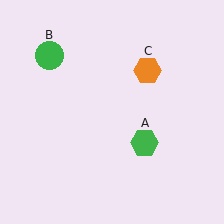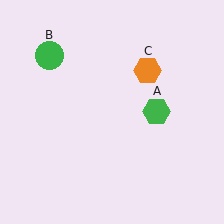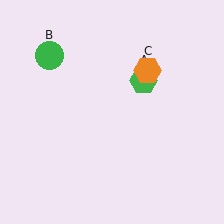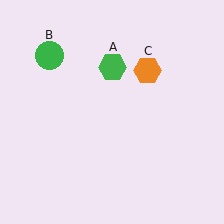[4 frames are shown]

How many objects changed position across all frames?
1 object changed position: green hexagon (object A).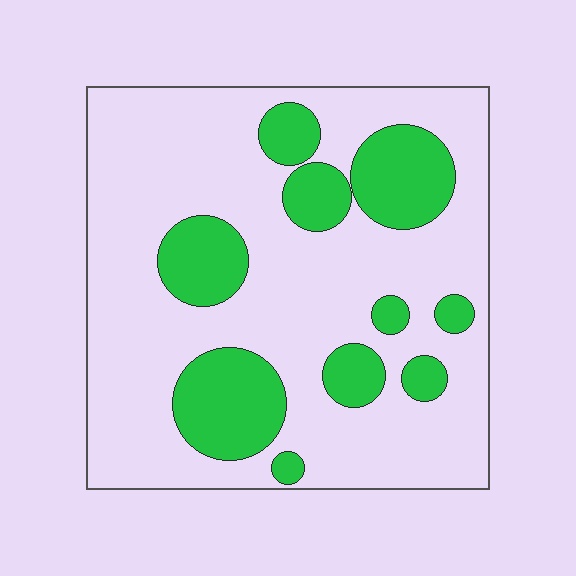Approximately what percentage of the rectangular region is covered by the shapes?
Approximately 25%.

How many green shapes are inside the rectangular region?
10.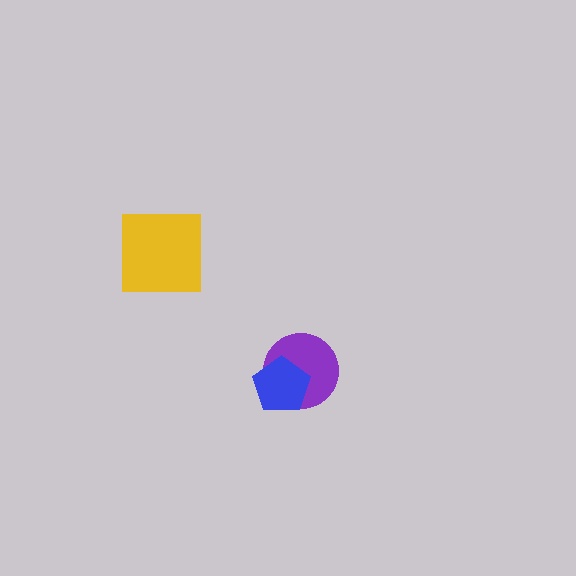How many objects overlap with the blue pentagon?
1 object overlaps with the blue pentagon.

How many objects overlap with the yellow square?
0 objects overlap with the yellow square.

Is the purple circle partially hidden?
Yes, it is partially covered by another shape.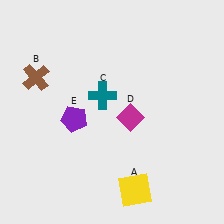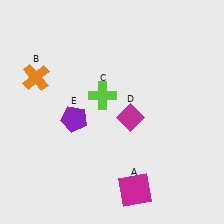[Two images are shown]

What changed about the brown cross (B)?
In Image 1, B is brown. In Image 2, it changed to orange.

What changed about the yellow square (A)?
In Image 1, A is yellow. In Image 2, it changed to magenta.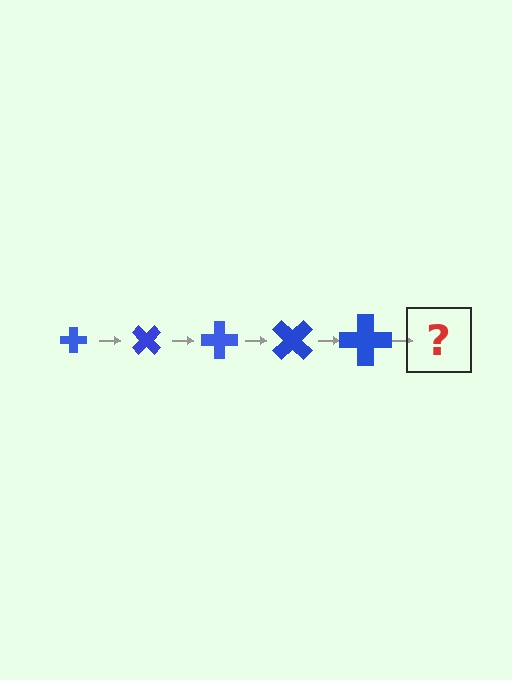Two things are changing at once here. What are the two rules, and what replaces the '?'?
The two rules are that the cross grows larger each step and it rotates 45 degrees each step. The '?' should be a cross, larger than the previous one and rotated 225 degrees from the start.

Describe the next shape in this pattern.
It should be a cross, larger than the previous one and rotated 225 degrees from the start.